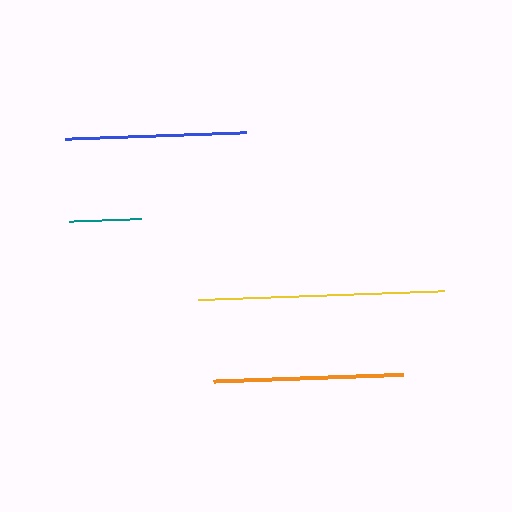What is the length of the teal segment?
The teal segment is approximately 72 pixels long.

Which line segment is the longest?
The yellow line is the longest at approximately 247 pixels.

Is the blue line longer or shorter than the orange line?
The orange line is longer than the blue line.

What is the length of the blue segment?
The blue segment is approximately 181 pixels long.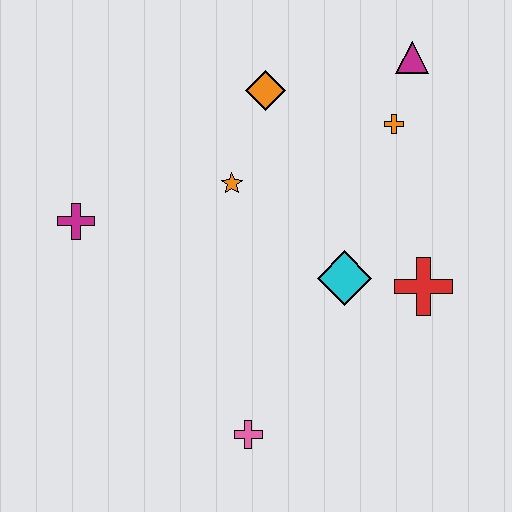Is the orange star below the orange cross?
Yes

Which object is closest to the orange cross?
The magenta triangle is closest to the orange cross.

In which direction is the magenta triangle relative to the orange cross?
The magenta triangle is above the orange cross.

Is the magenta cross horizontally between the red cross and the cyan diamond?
No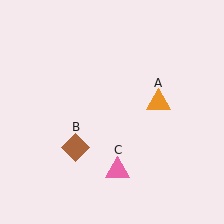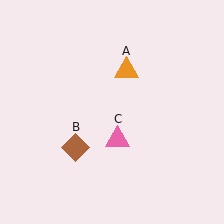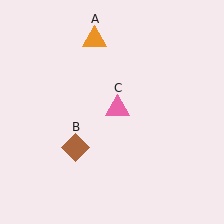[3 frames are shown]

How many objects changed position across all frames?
2 objects changed position: orange triangle (object A), pink triangle (object C).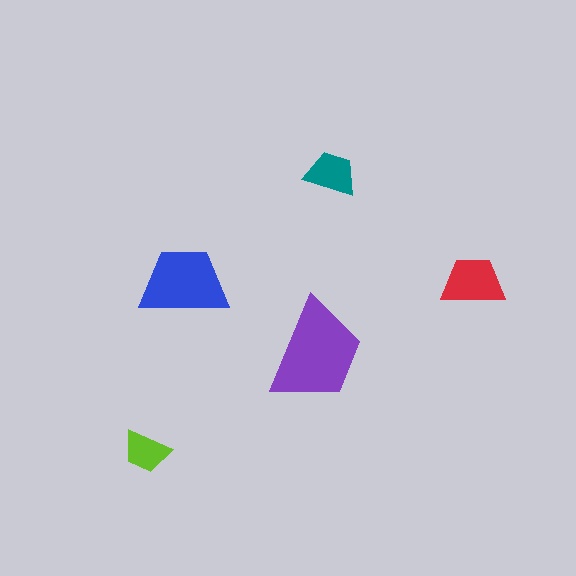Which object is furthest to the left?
The lime trapezoid is leftmost.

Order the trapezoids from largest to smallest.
the purple one, the blue one, the red one, the teal one, the lime one.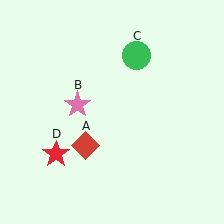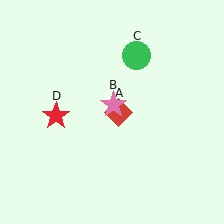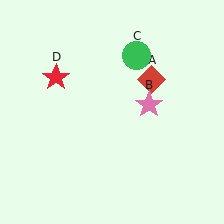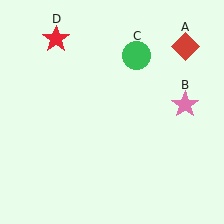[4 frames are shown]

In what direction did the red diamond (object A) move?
The red diamond (object A) moved up and to the right.